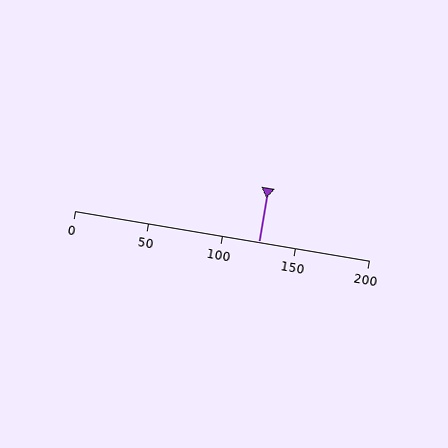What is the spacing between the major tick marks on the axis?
The major ticks are spaced 50 apart.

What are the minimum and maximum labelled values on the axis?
The axis runs from 0 to 200.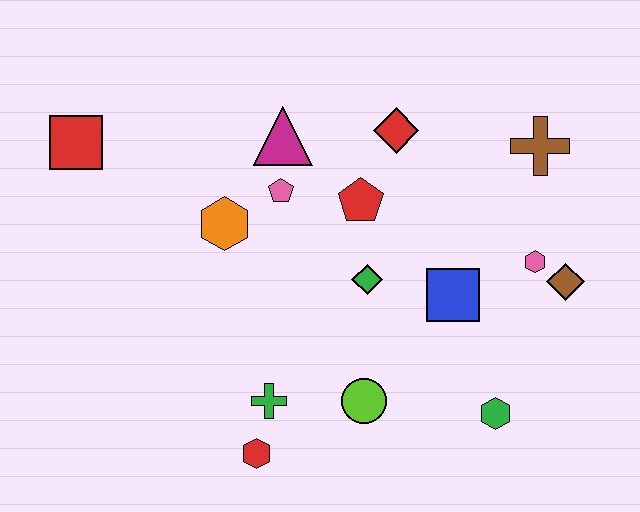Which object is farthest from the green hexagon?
The red square is farthest from the green hexagon.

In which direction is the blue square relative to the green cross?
The blue square is to the right of the green cross.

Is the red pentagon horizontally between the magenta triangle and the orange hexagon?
No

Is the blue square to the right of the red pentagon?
Yes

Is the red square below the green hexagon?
No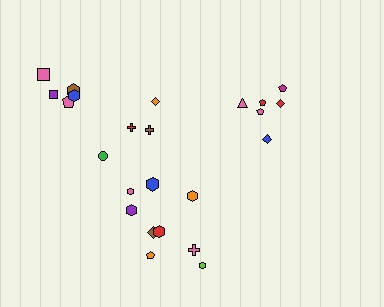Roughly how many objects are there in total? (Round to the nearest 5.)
Roughly 25 objects in total.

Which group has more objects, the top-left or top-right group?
The top-left group.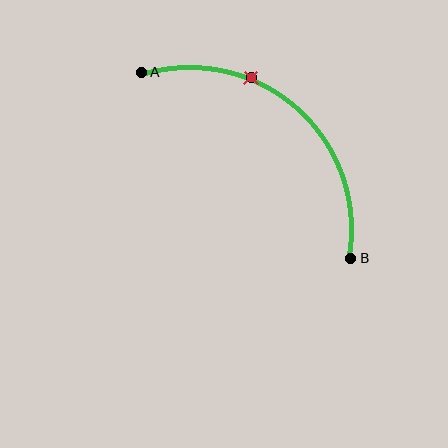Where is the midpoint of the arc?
The arc midpoint is the point on the curve farthest from the straight line joining A and B. It sits above and to the right of that line.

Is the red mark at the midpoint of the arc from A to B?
No. The red mark lies on the arc but is closer to endpoint A. The arc midpoint would be at the point on the curve equidistant along the arc from both A and B.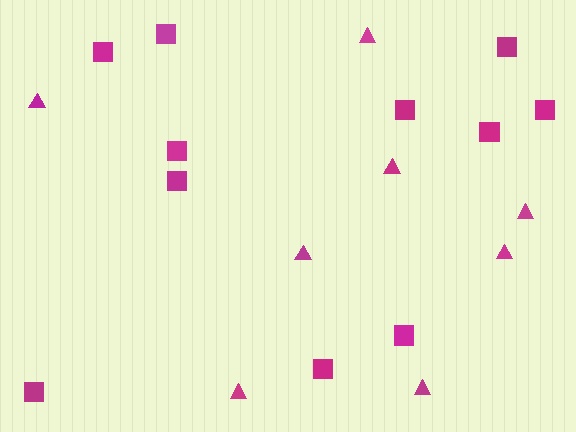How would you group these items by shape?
There are 2 groups: one group of squares (11) and one group of triangles (8).